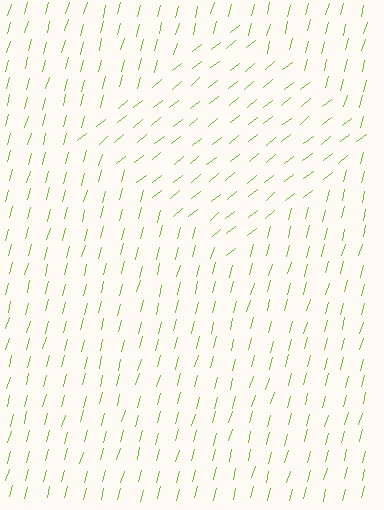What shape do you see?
I see a diamond.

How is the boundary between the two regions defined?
The boundary is defined purely by a change in line orientation (approximately 36 degrees difference). All lines are the same color and thickness.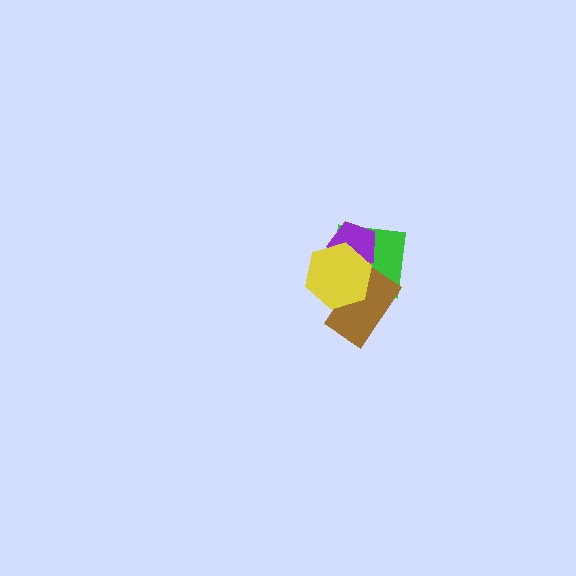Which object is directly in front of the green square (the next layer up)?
The purple pentagon is directly in front of the green square.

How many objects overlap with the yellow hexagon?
3 objects overlap with the yellow hexagon.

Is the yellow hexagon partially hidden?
No, no other shape covers it.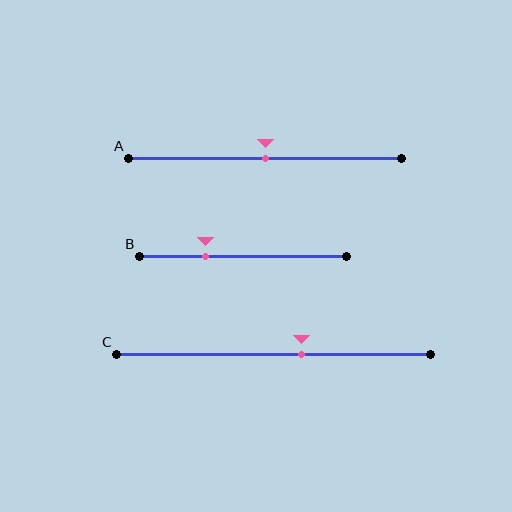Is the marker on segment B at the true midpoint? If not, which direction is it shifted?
No, the marker on segment B is shifted to the left by about 18% of the segment length.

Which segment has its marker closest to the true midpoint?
Segment A has its marker closest to the true midpoint.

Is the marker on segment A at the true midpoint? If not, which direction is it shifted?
Yes, the marker on segment A is at the true midpoint.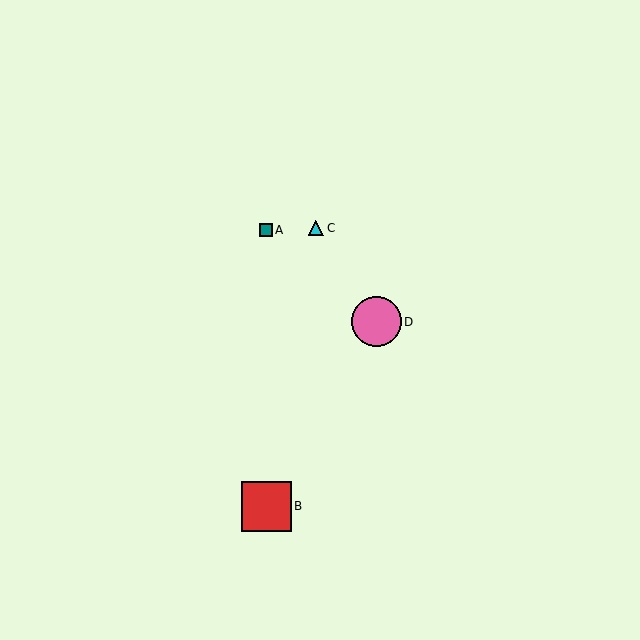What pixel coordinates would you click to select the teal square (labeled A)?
Click at (266, 230) to select the teal square A.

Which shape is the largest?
The red square (labeled B) is the largest.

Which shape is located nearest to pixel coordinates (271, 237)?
The teal square (labeled A) at (266, 230) is nearest to that location.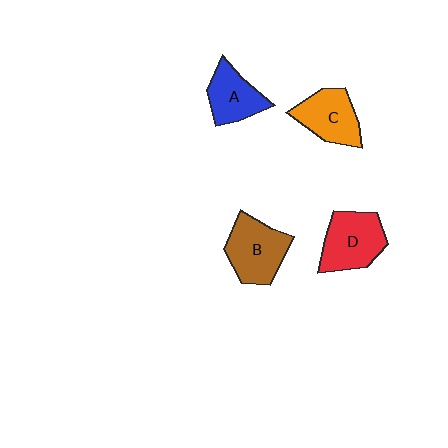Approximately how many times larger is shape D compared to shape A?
Approximately 1.3 times.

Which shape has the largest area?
Shape D (red).